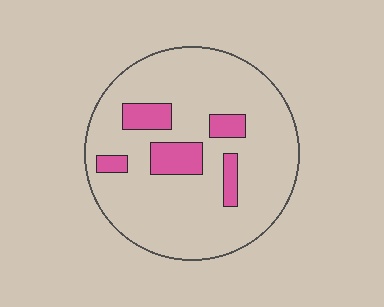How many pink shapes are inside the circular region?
5.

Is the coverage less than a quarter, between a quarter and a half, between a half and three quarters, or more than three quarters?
Less than a quarter.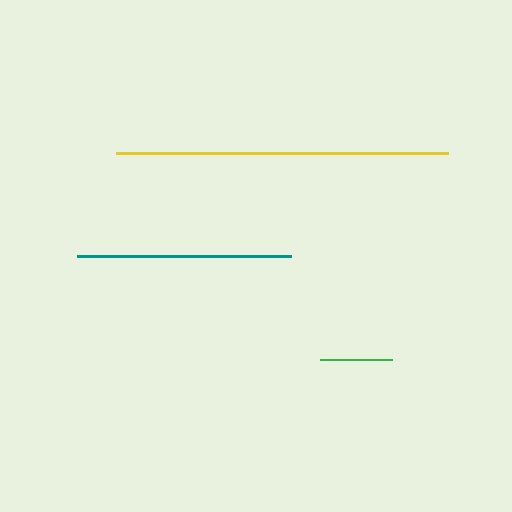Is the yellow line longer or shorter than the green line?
The yellow line is longer than the green line.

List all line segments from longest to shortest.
From longest to shortest: yellow, teal, green.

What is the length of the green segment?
The green segment is approximately 72 pixels long.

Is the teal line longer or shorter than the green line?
The teal line is longer than the green line.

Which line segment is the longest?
The yellow line is the longest at approximately 332 pixels.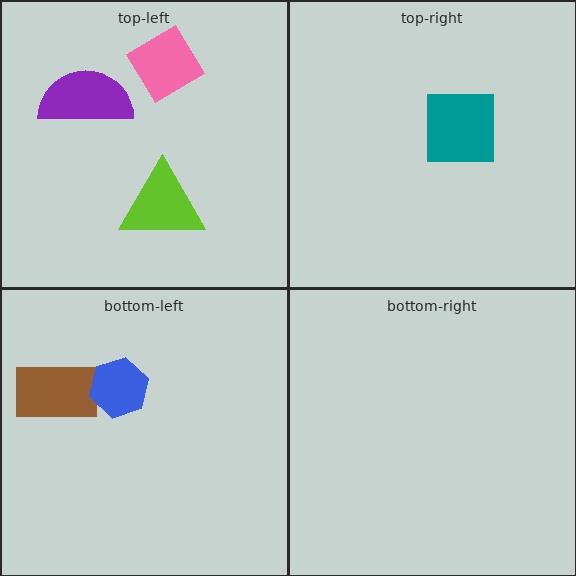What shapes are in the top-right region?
The teal square.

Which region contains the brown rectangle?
The bottom-left region.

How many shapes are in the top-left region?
3.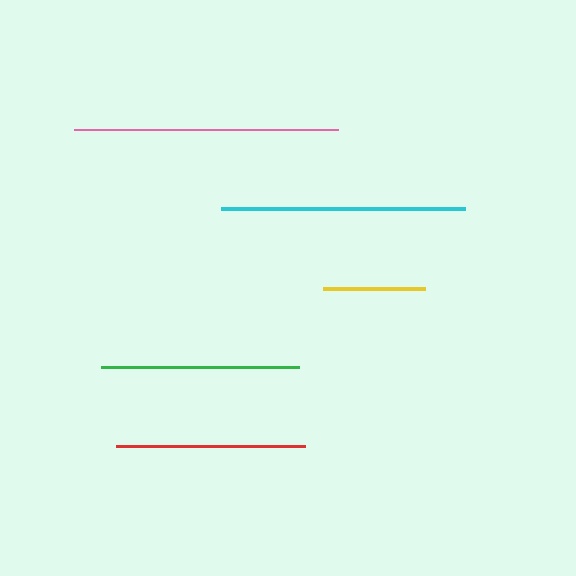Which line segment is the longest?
The pink line is the longest at approximately 264 pixels.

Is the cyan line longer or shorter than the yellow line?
The cyan line is longer than the yellow line.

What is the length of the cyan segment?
The cyan segment is approximately 244 pixels long.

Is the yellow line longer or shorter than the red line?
The red line is longer than the yellow line.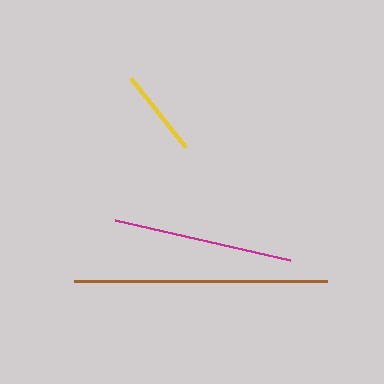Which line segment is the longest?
The brown line is the longest at approximately 253 pixels.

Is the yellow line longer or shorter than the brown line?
The brown line is longer than the yellow line.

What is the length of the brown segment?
The brown segment is approximately 253 pixels long.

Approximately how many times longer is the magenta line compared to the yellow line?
The magenta line is approximately 2.0 times the length of the yellow line.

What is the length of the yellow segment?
The yellow segment is approximately 88 pixels long.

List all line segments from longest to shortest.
From longest to shortest: brown, magenta, yellow.